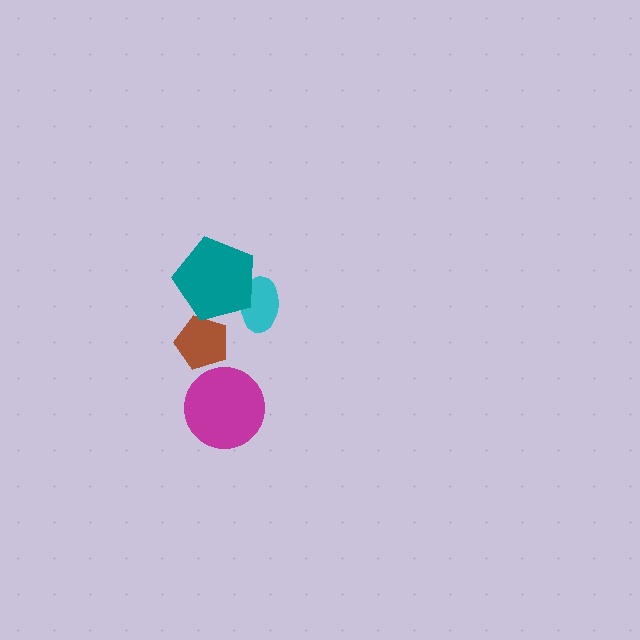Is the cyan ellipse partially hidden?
Yes, it is partially covered by another shape.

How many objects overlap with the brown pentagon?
1 object overlaps with the brown pentagon.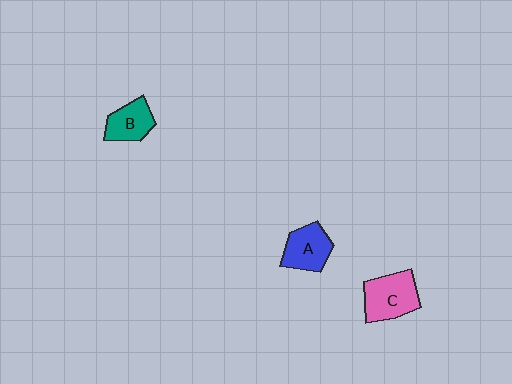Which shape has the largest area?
Shape C (pink).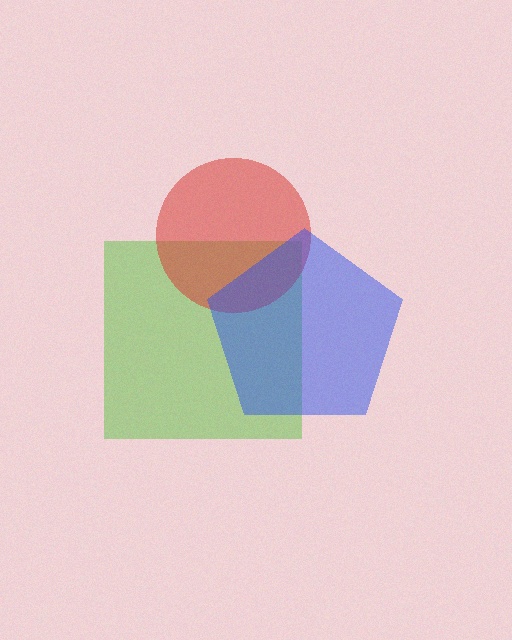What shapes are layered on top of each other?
The layered shapes are: a lime square, a red circle, a blue pentagon.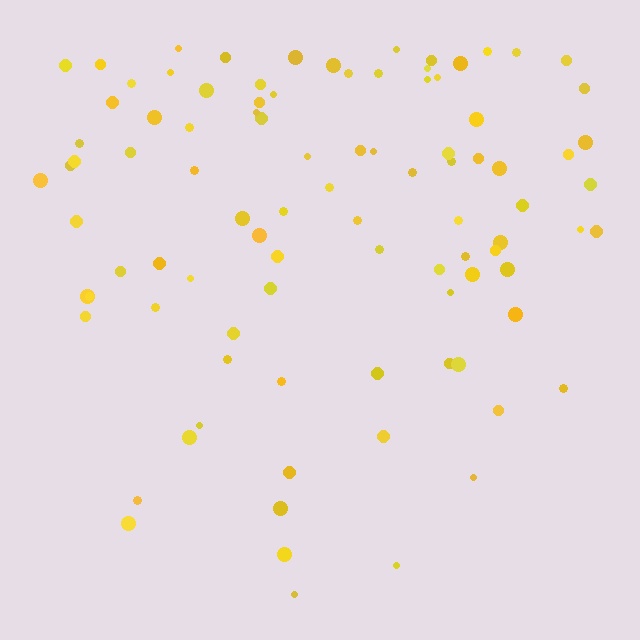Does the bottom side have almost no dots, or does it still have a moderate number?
Still a moderate number, just noticeably fewer than the top.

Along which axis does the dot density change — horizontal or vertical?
Vertical.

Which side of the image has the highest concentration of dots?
The top.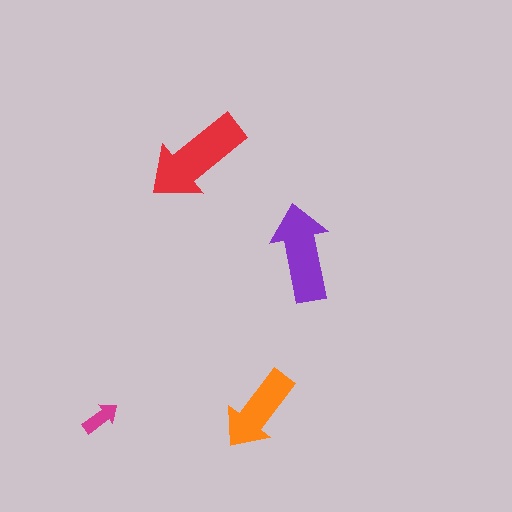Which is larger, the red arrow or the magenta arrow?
The red one.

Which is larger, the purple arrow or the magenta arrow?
The purple one.